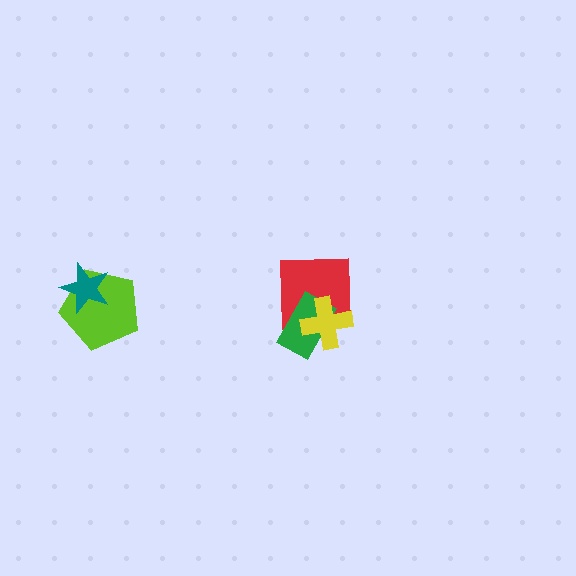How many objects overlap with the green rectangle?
2 objects overlap with the green rectangle.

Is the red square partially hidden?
Yes, it is partially covered by another shape.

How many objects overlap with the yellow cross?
2 objects overlap with the yellow cross.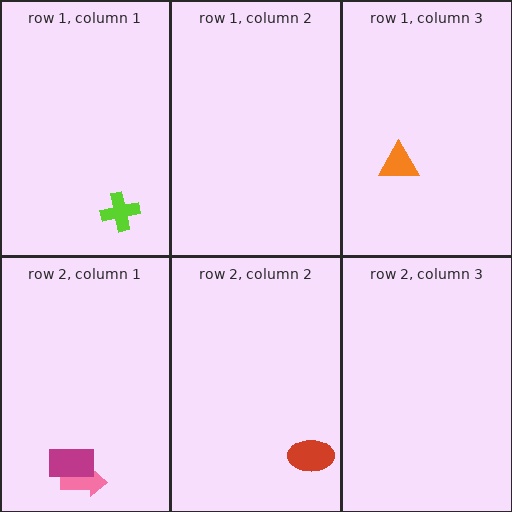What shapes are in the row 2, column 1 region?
The pink arrow, the magenta rectangle.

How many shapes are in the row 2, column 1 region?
2.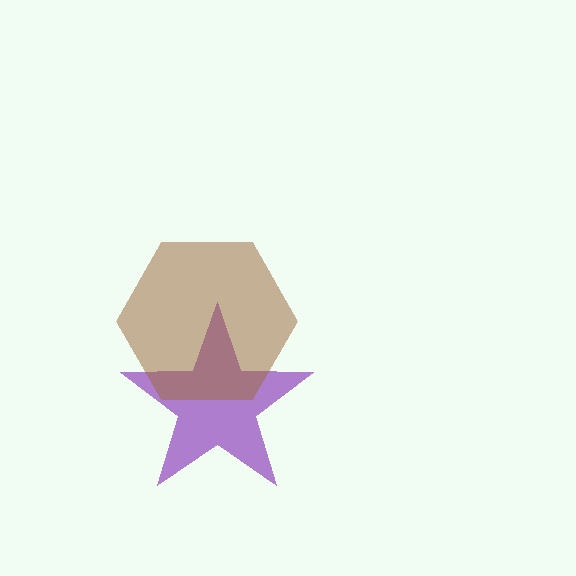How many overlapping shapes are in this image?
There are 2 overlapping shapes in the image.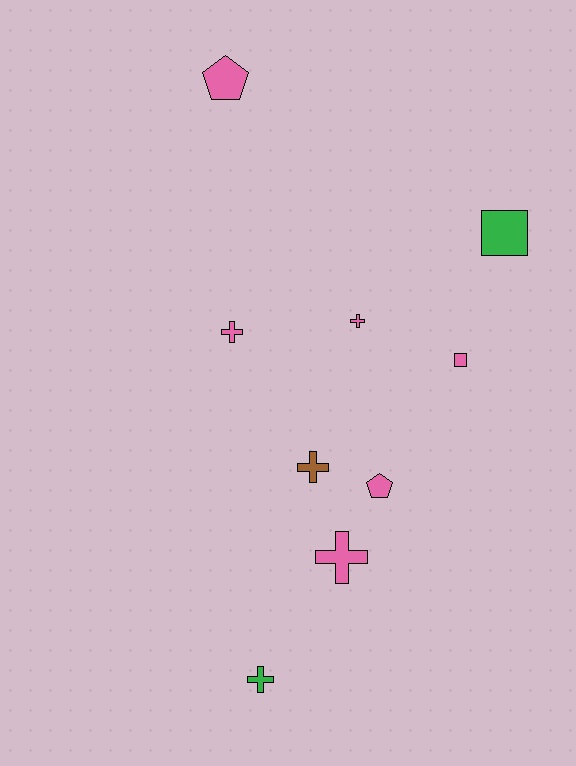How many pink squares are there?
There is 1 pink square.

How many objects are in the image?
There are 9 objects.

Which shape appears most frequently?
Cross, with 5 objects.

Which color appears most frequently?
Pink, with 6 objects.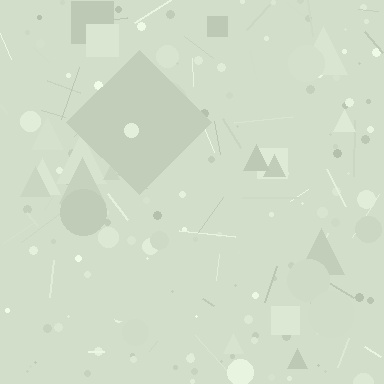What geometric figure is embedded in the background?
A diamond is embedded in the background.